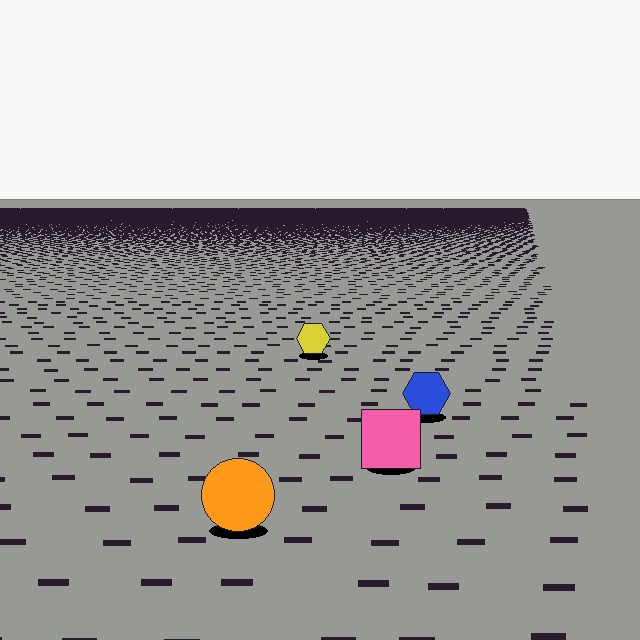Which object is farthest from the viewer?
The yellow hexagon is farthest from the viewer. It appears smaller and the ground texture around it is denser.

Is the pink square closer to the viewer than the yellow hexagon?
Yes. The pink square is closer — you can tell from the texture gradient: the ground texture is coarser near it.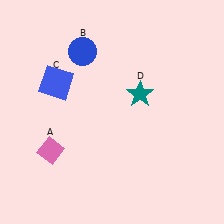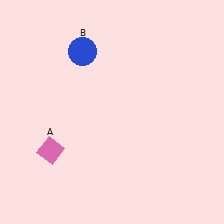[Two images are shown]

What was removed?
The teal star (D), the blue square (C) were removed in Image 2.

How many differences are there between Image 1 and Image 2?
There are 2 differences between the two images.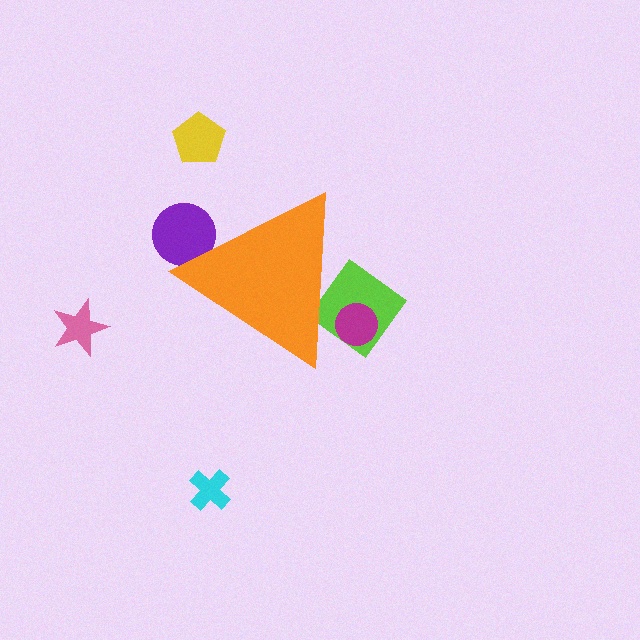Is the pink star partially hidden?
No, the pink star is fully visible.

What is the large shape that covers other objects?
An orange triangle.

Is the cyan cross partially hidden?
No, the cyan cross is fully visible.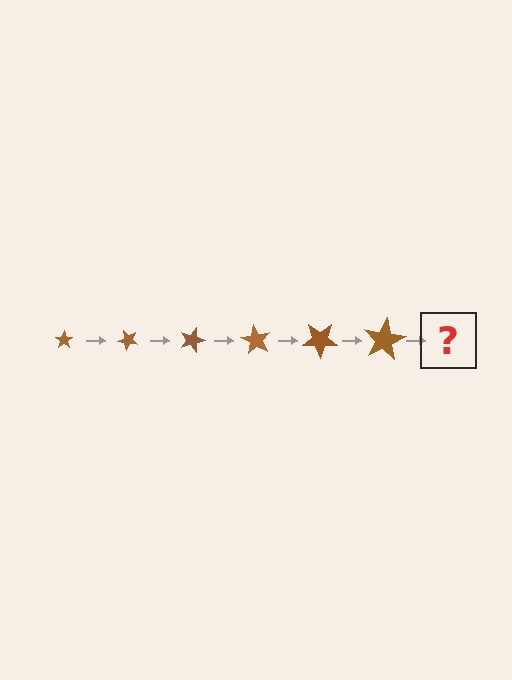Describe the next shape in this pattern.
It should be a star, larger than the previous one and rotated 270 degrees from the start.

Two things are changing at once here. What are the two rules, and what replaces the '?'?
The two rules are that the star grows larger each step and it rotates 45 degrees each step. The '?' should be a star, larger than the previous one and rotated 270 degrees from the start.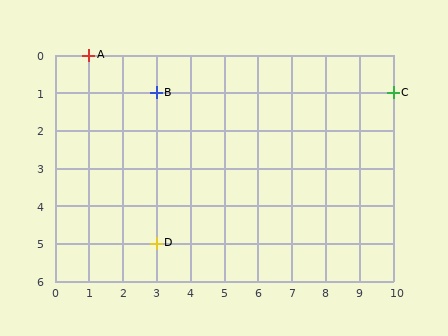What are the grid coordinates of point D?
Point D is at grid coordinates (3, 5).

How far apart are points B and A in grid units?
Points B and A are 2 columns and 1 row apart (about 2.2 grid units diagonally).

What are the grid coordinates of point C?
Point C is at grid coordinates (10, 1).